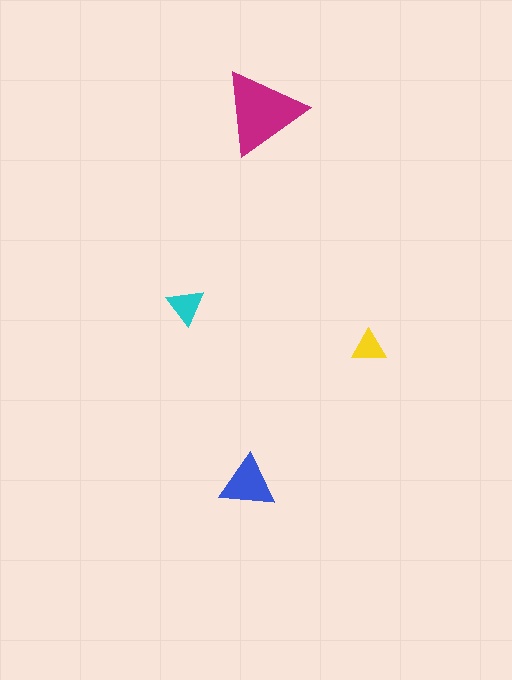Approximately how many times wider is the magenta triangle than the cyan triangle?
About 2.5 times wider.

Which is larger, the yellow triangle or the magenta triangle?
The magenta one.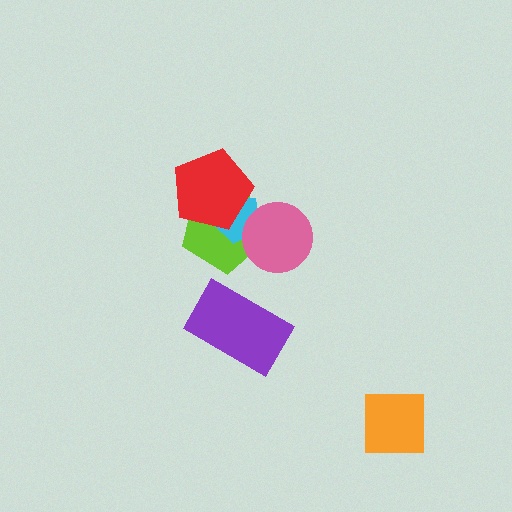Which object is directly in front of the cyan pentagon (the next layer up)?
The pink circle is directly in front of the cyan pentagon.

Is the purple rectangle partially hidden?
No, no other shape covers it.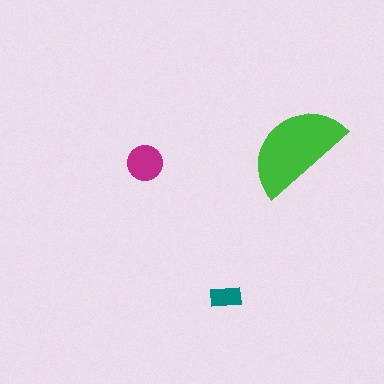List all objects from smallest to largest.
The teal rectangle, the magenta circle, the green semicircle.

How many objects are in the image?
There are 3 objects in the image.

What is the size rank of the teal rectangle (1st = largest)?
3rd.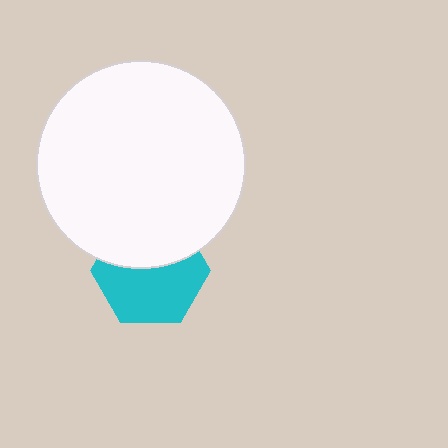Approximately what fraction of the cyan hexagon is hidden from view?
Roughly 41% of the cyan hexagon is hidden behind the white circle.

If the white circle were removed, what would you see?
You would see the complete cyan hexagon.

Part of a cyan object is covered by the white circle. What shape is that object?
It is a hexagon.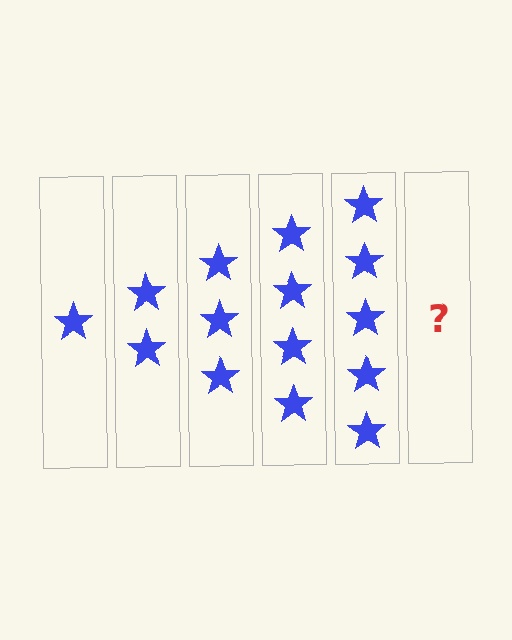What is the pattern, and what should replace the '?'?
The pattern is that each step adds one more star. The '?' should be 6 stars.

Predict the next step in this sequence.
The next step is 6 stars.